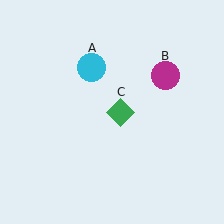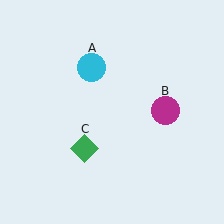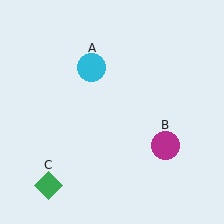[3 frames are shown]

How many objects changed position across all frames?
2 objects changed position: magenta circle (object B), green diamond (object C).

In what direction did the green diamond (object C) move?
The green diamond (object C) moved down and to the left.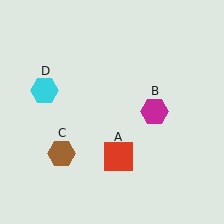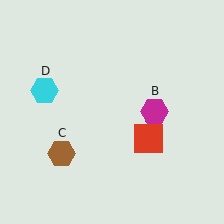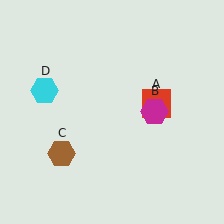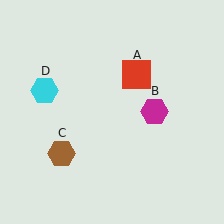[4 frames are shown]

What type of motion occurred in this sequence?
The red square (object A) rotated counterclockwise around the center of the scene.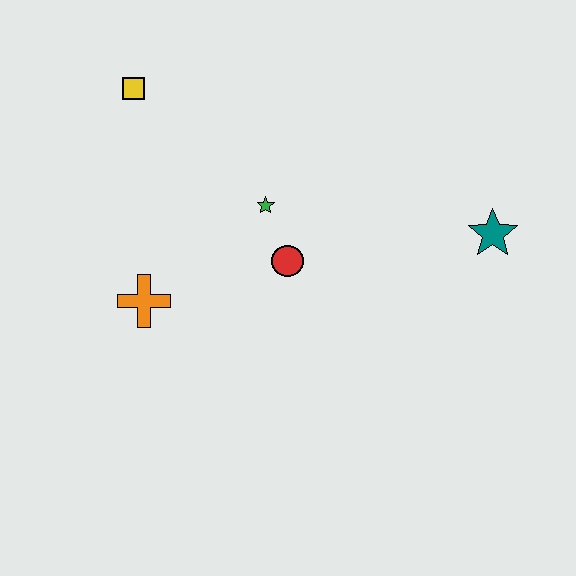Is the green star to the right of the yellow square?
Yes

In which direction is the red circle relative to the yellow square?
The red circle is below the yellow square.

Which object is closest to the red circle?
The green star is closest to the red circle.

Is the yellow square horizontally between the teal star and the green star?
No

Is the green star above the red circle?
Yes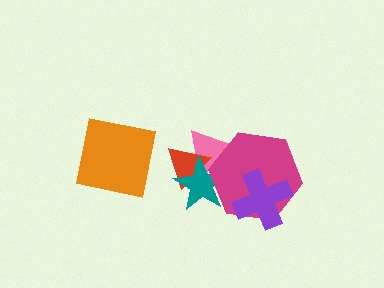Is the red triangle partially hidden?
Yes, it is partially covered by another shape.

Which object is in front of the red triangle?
The teal star is in front of the red triangle.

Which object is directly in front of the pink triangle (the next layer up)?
The red triangle is directly in front of the pink triangle.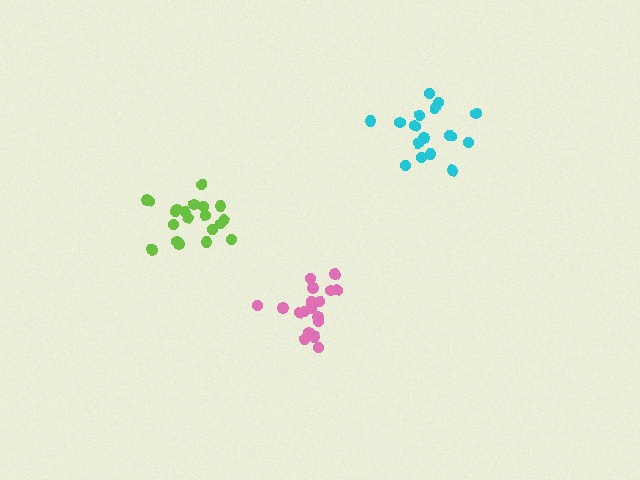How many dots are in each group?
Group 1: 19 dots, Group 2: 20 dots, Group 3: 17 dots (56 total).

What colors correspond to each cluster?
The clusters are colored: pink, lime, cyan.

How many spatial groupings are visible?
There are 3 spatial groupings.